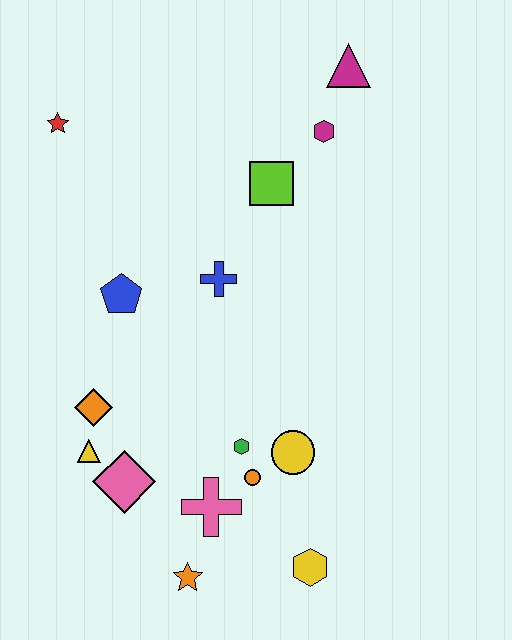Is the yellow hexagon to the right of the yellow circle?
Yes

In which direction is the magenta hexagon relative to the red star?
The magenta hexagon is to the right of the red star.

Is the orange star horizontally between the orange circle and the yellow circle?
No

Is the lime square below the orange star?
No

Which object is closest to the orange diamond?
The yellow triangle is closest to the orange diamond.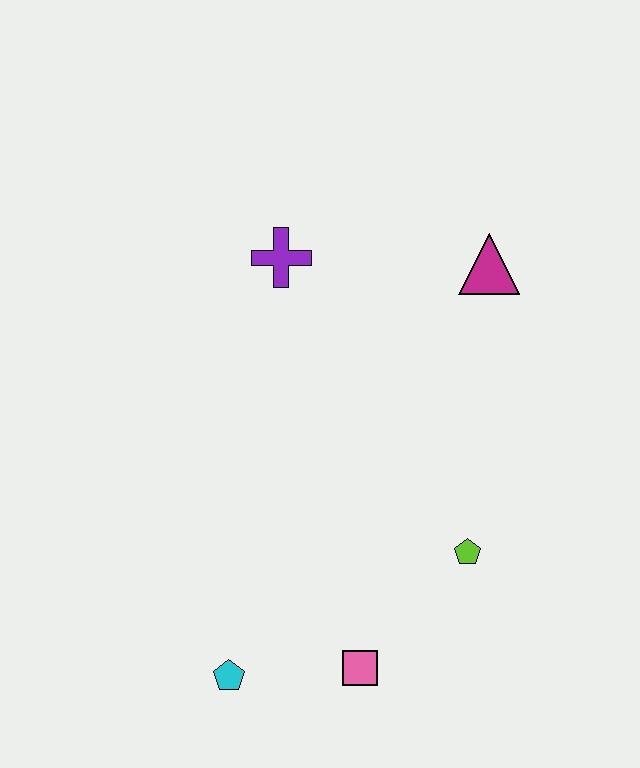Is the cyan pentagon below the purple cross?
Yes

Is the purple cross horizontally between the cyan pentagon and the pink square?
Yes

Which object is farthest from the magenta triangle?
The cyan pentagon is farthest from the magenta triangle.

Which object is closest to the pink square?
The cyan pentagon is closest to the pink square.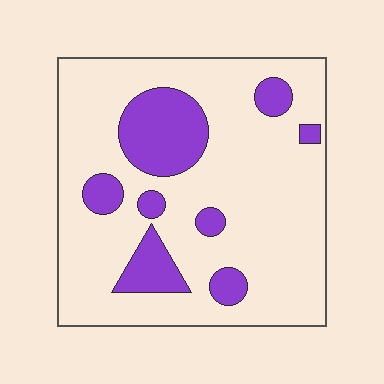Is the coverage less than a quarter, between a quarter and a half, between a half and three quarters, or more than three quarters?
Less than a quarter.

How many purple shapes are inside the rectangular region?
8.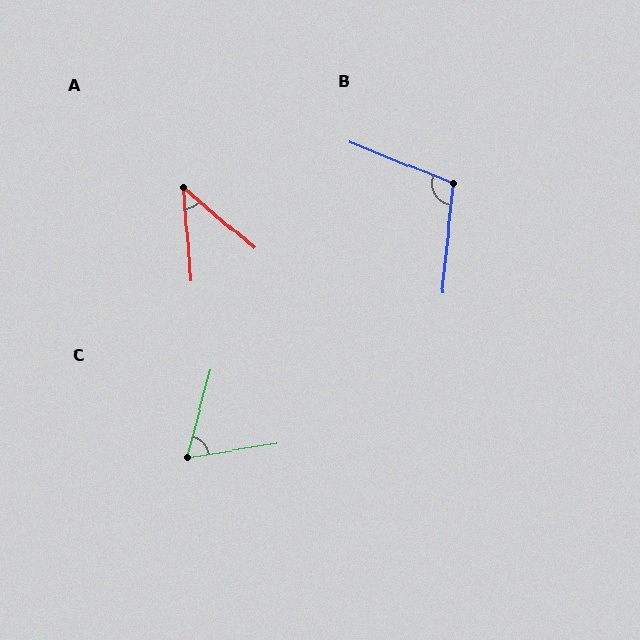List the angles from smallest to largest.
A (45°), C (66°), B (106°).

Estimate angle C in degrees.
Approximately 66 degrees.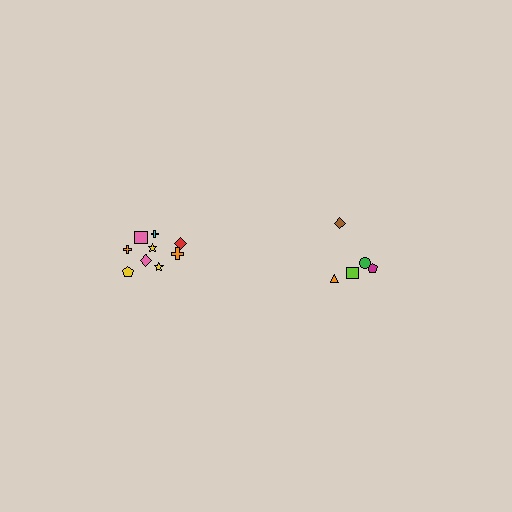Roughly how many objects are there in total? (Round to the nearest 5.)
Roughly 15 objects in total.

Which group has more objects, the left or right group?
The left group.